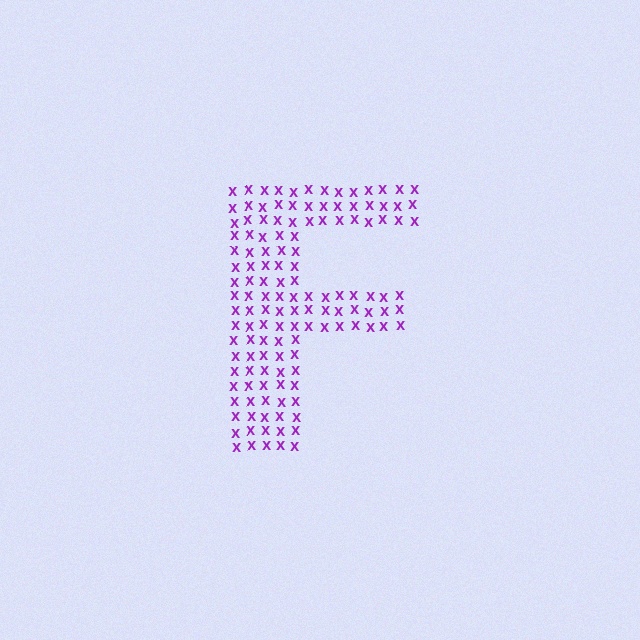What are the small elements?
The small elements are letter X's.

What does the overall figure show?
The overall figure shows the letter F.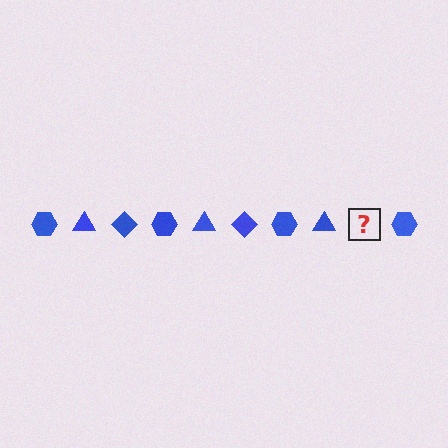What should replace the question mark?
The question mark should be replaced with a blue diamond.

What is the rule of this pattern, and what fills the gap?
The rule is that the pattern cycles through hexagon, triangle, diamond shapes in blue. The gap should be filled with a blue diamond.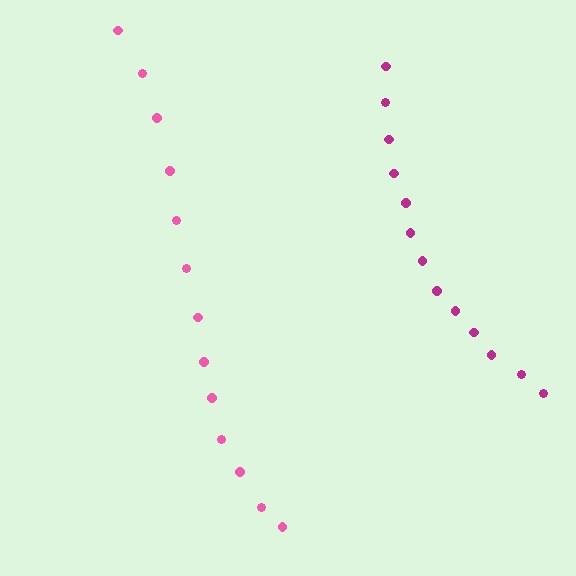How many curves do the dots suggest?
There are 2 distinct paths.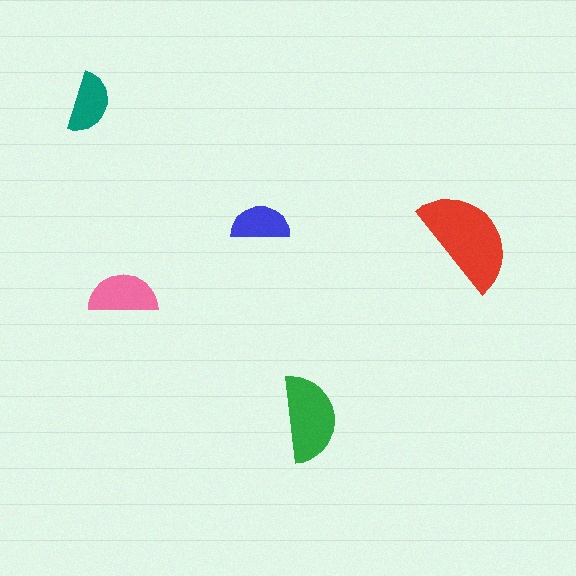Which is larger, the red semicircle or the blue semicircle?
The red one.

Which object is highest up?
The teal semicircle is topmost.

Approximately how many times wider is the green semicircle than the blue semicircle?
About 1.5 times wider.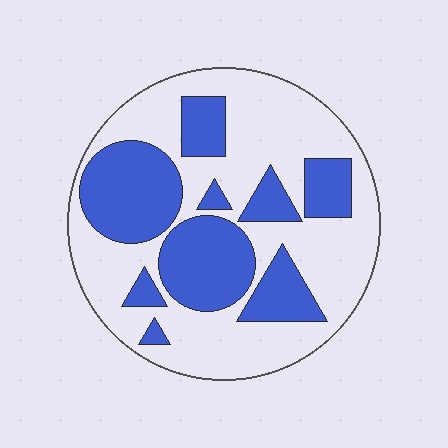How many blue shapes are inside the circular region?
9.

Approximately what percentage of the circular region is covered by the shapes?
Approximately 40%.